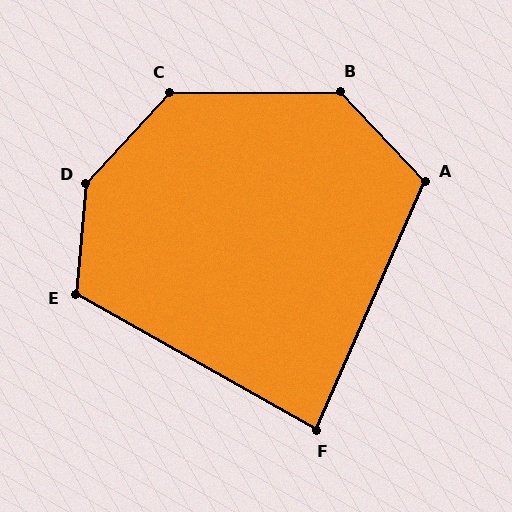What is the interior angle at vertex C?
Approximately 133 degrees (obtuse).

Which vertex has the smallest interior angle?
F, at approximately 84 degrees.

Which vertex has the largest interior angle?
D, at approximately 143 degrees.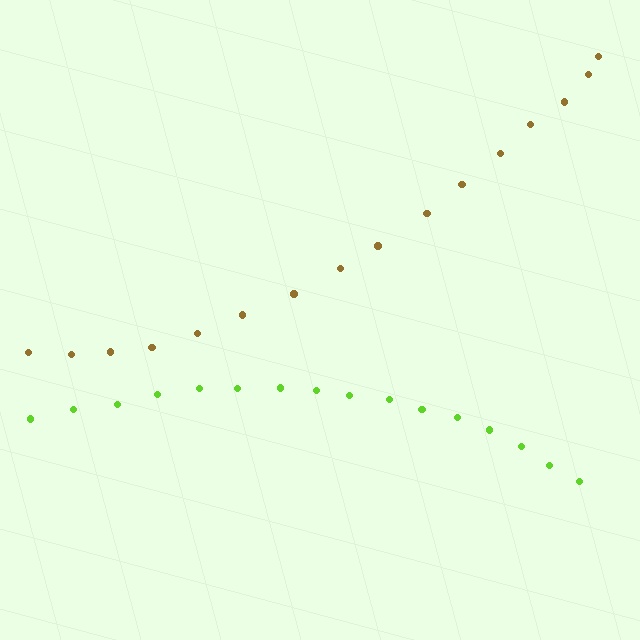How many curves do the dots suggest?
There are 2 distinct paths.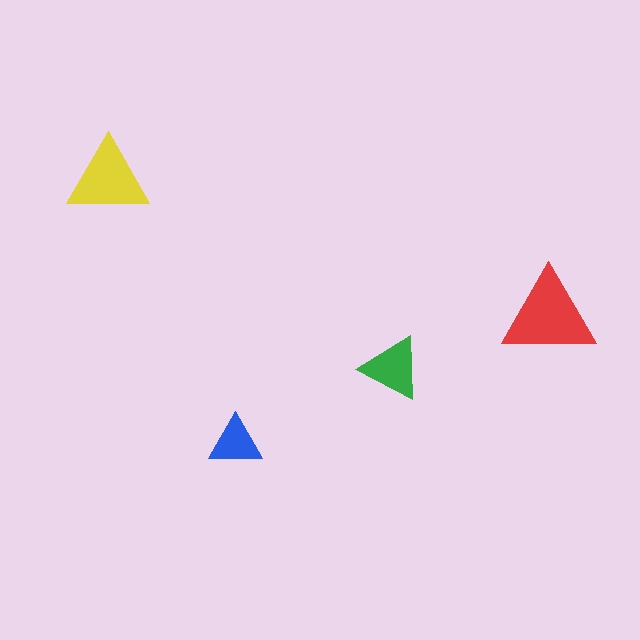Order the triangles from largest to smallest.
the red one, the yellow one, the green one, the blue one.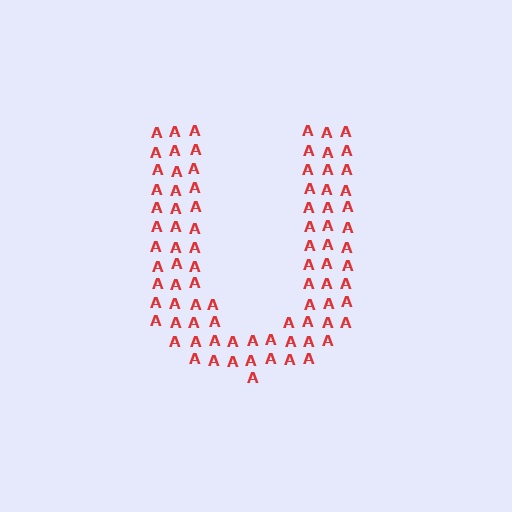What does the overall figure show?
The overall figure shows the letter U.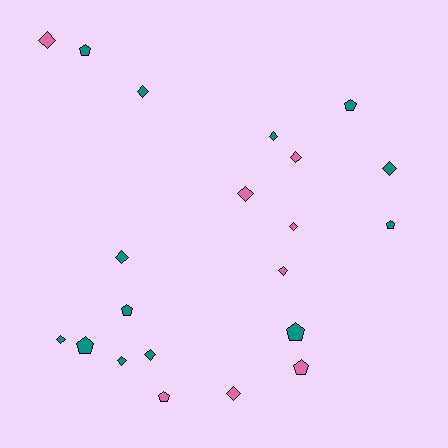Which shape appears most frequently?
Diamond, with 13 objects.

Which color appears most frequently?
Teal, with 13 objects.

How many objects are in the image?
There are 21 objects.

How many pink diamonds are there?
There are 6 pink diamonds.